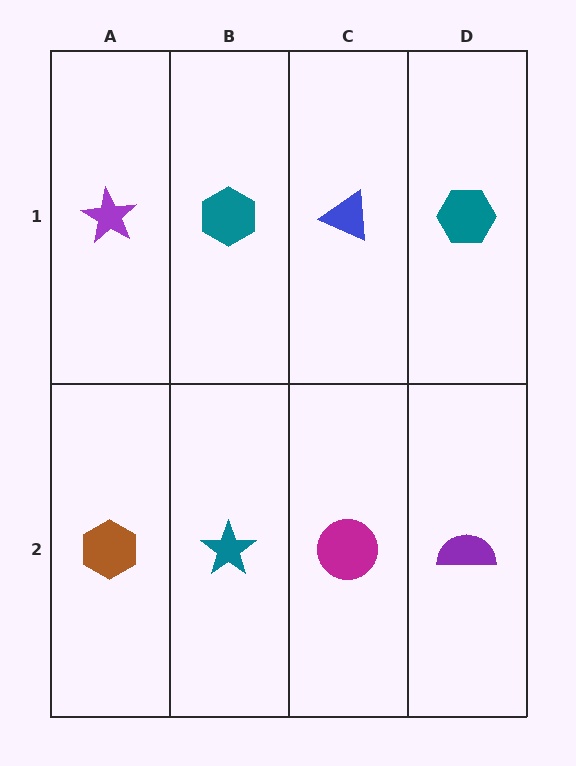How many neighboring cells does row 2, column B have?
3.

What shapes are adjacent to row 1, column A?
A brown hexagon (row 2, column A), a teal hexagon (row 1, column B).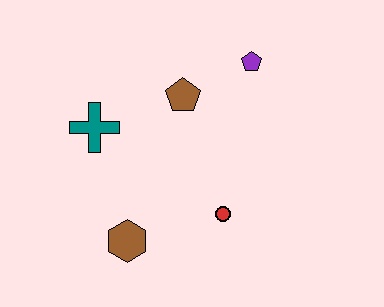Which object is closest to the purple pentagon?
The brown pentagon is closest to the purple pentagon.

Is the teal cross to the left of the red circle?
Yes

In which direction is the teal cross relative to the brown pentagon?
The teal cross is to the left of the brown pentagon.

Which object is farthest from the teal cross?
The purple pentagon is farthest from the teal cross.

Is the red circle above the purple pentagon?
No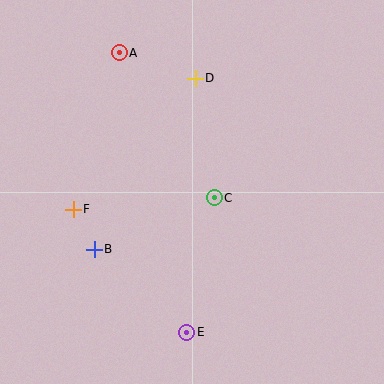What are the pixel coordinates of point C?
Point C is at (214, 198).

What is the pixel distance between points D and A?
The distance between D and A is 80 pixels.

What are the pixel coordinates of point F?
Point F is at (73, 209).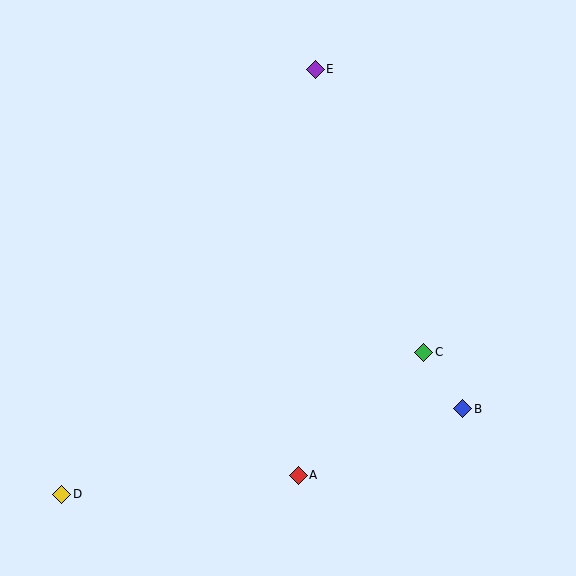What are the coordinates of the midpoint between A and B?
The midpoint between A and B is at (381, 442).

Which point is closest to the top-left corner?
Point E is closest to the top-left corner.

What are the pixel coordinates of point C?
Point C is at (424, 352).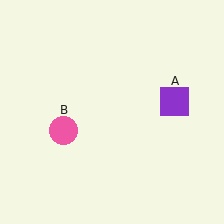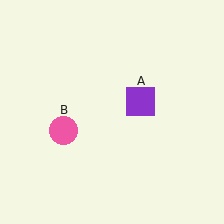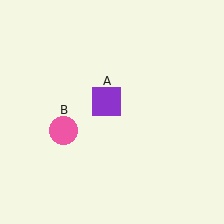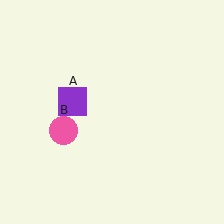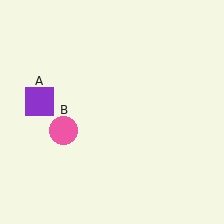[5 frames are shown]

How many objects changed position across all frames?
1 object changed position: purple square (object A).